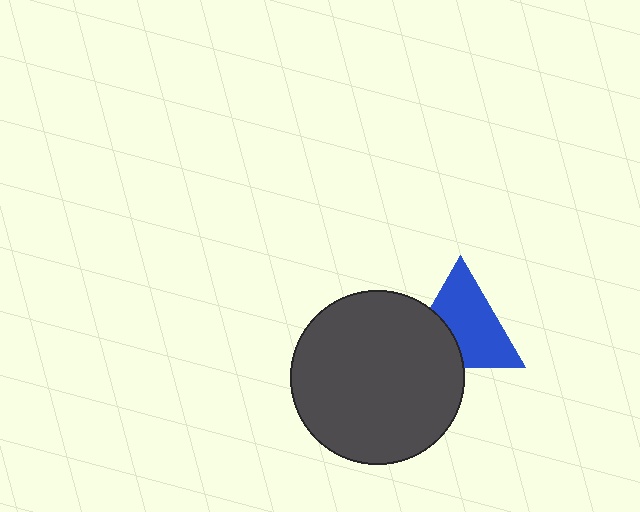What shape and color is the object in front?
The object in front is a dark gray circle.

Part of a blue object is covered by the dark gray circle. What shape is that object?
It is a triangle.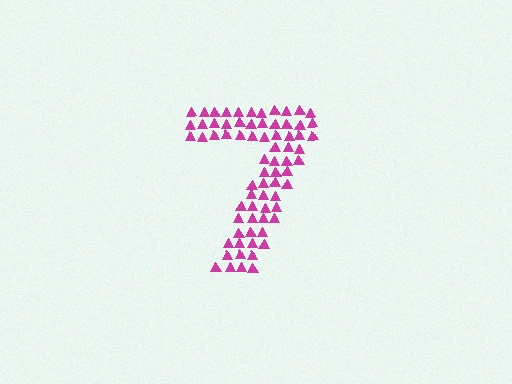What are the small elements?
The small elements are triangles.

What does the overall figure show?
The overall figure shows the digit 7.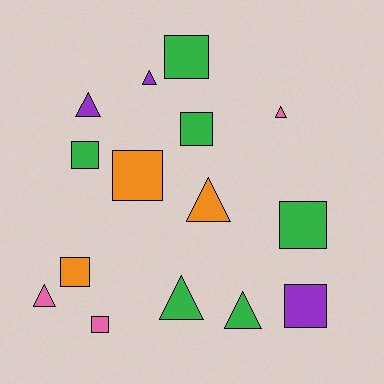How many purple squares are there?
There is 1 purple square.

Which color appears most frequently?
Green, with 6 objects.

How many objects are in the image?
There are 15 objects.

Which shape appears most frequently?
Square, with 8 objects.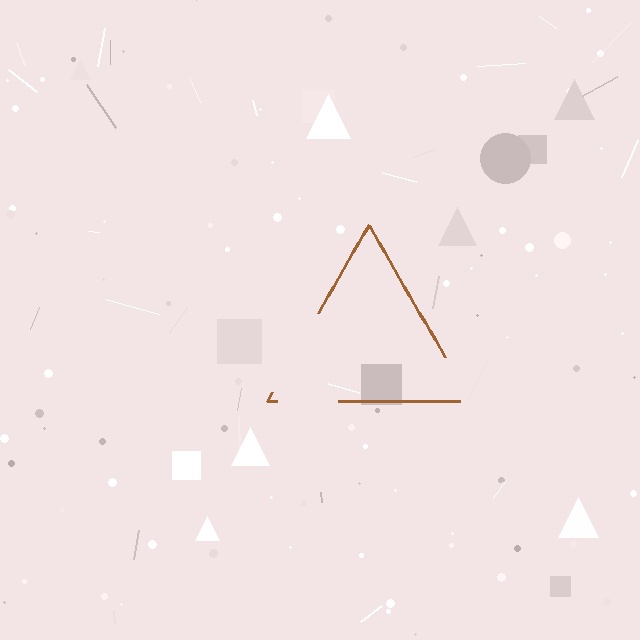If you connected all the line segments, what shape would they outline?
They would outline a triangle.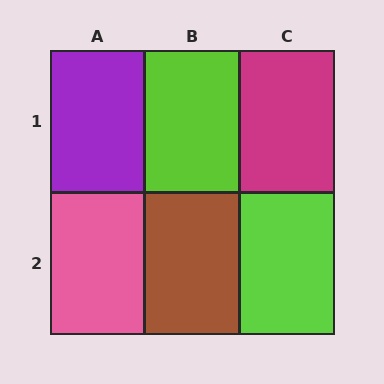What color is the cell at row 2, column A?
Pink.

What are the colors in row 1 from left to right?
Purple, lime, magenta.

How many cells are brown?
1 cell is brown.